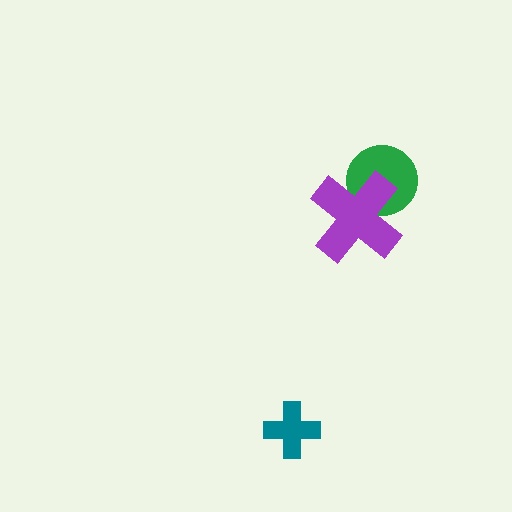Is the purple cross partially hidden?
No, no other shape covers it.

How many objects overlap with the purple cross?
1 object overlaps with the purple cross.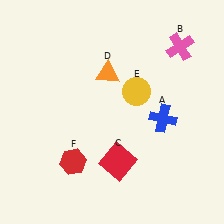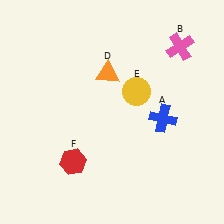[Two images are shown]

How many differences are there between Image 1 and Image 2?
There is 1 difference between the two images.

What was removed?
The red square (C) was removed in Image 2.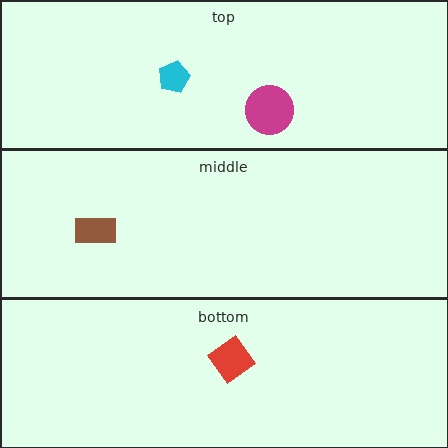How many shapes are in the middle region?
1.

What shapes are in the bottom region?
The red diamond.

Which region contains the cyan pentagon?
The top region.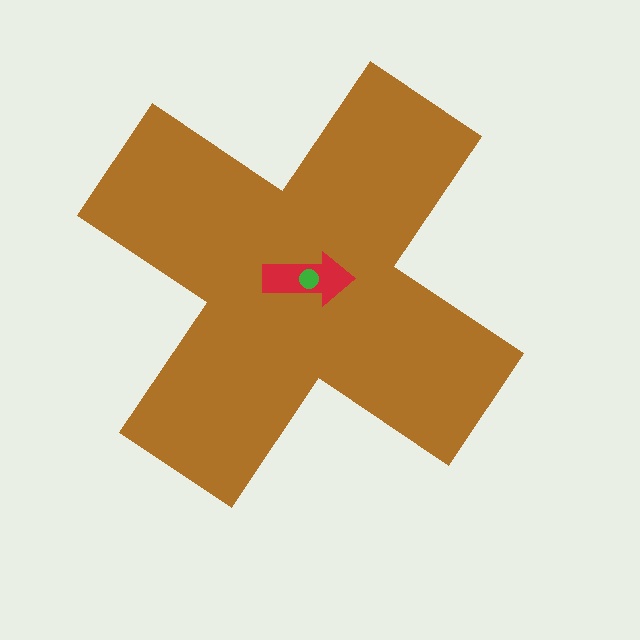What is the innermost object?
The green circle.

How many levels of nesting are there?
3.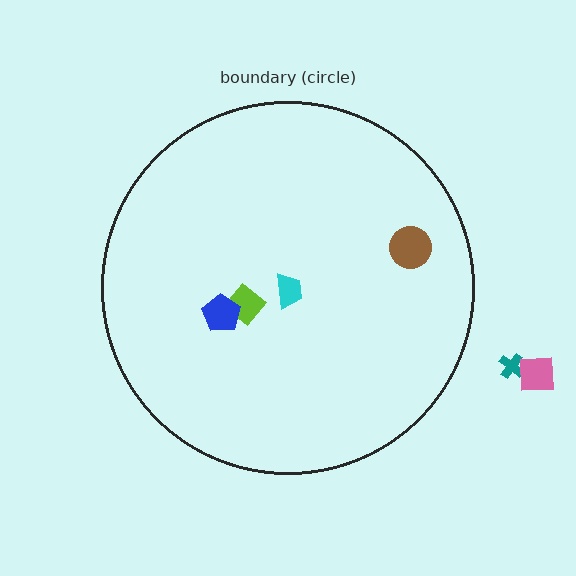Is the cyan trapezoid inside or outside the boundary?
Inside.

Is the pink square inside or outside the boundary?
Outside.